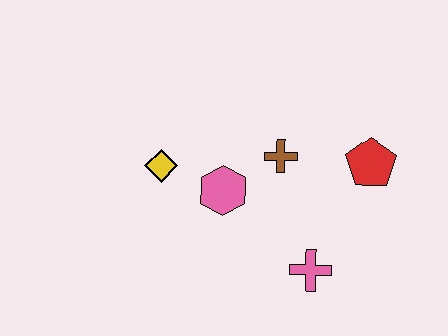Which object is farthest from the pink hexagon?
The red pentagon is farthest from the pink hexagon.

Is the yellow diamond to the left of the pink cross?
Yes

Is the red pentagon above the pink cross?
Yes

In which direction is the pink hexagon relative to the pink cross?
The pink hexagon is to the left of the pink cross.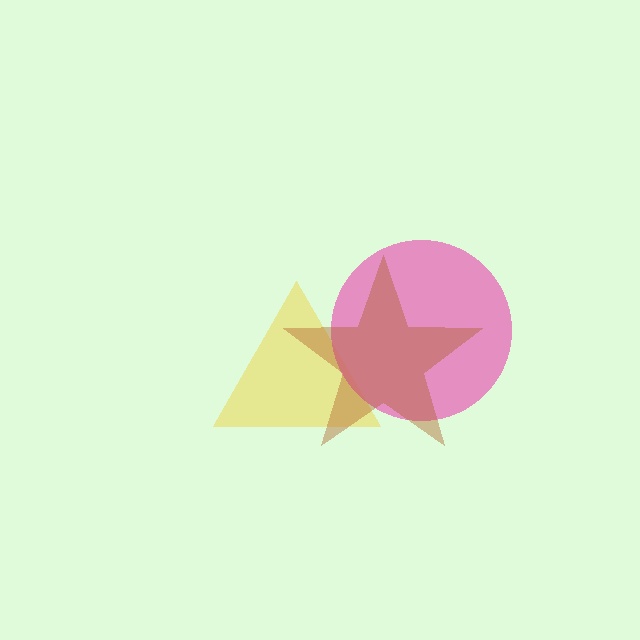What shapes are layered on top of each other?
The layered shapes are: a yellow triangle, a pink circle, a brown star.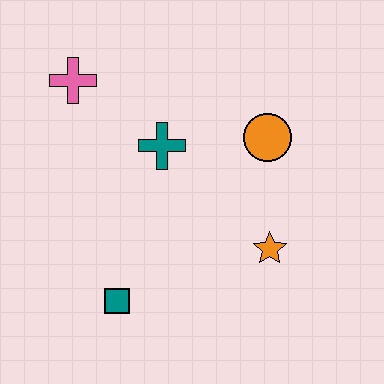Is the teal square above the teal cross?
No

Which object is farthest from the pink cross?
The orange star is farthest from the pink cross.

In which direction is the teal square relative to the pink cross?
The teal square is below the pink cross.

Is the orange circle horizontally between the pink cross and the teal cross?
No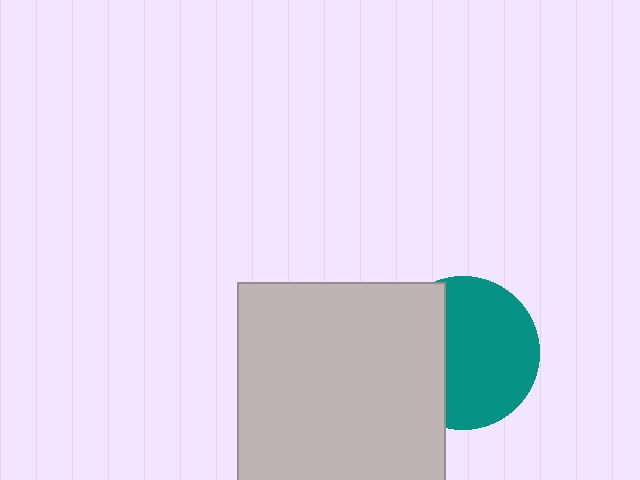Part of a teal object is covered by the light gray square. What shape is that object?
It is a circle.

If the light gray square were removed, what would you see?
You would see the complete teal circle.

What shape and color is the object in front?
The object in front is a light gray square.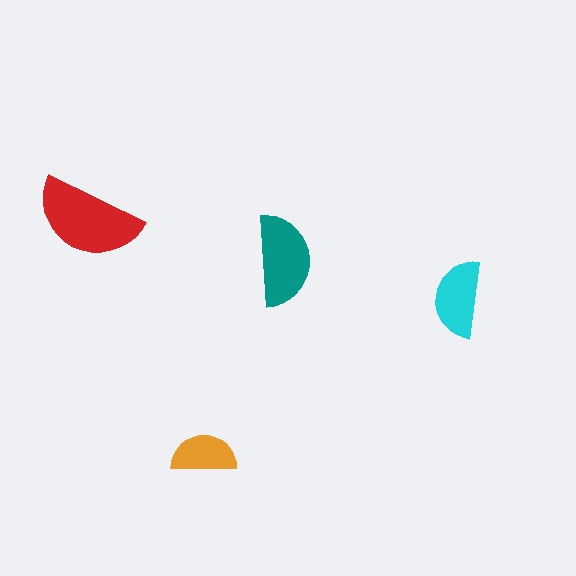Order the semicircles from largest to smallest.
the red one, the teal one, the cyan one, the orange one.